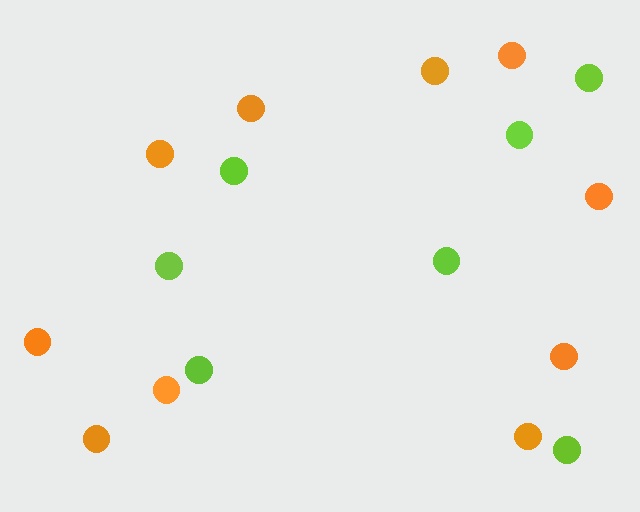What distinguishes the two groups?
There are 2 groups: one group of lime circles (7) and one group of orange circles (10).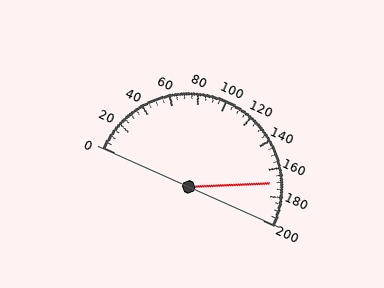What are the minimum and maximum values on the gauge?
The gauge ranges from 0 to 200.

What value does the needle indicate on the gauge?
The needle indicates approximately 170.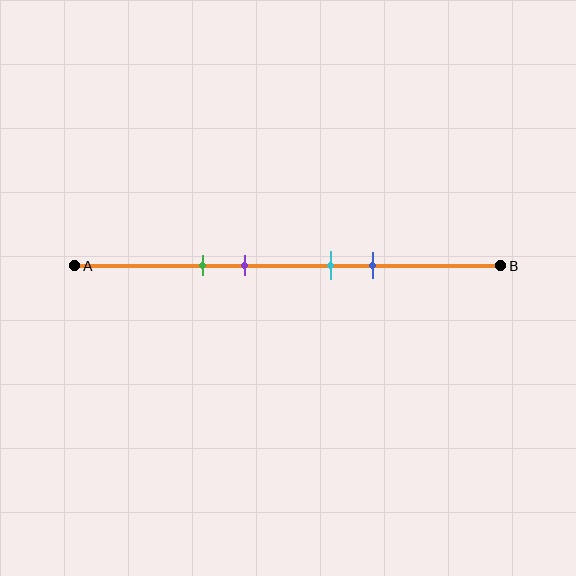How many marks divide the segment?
There are 4 marks dividing the segment.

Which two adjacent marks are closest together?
The cyan and blue marks are the closest adjacent pair.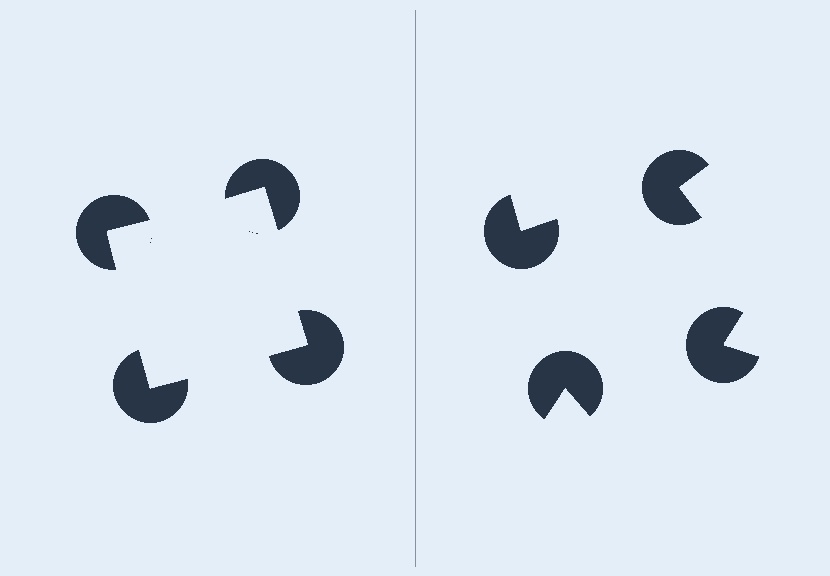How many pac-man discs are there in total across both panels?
8 — 4 on each side.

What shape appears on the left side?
An illusory square.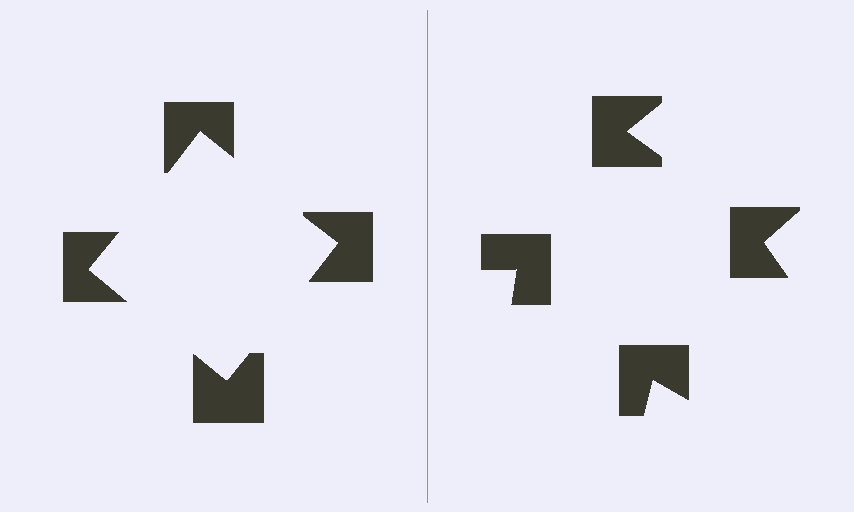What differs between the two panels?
The notched squares are positioned identically on both sides; only the wedge orientations differ. On the left they align to a square; on the right they are misaligned.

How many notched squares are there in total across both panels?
8 — 4 on each side.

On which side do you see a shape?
An illusory square appears on the left side. On the right side the wedge cuts are rotated, so no coherent shape forms.